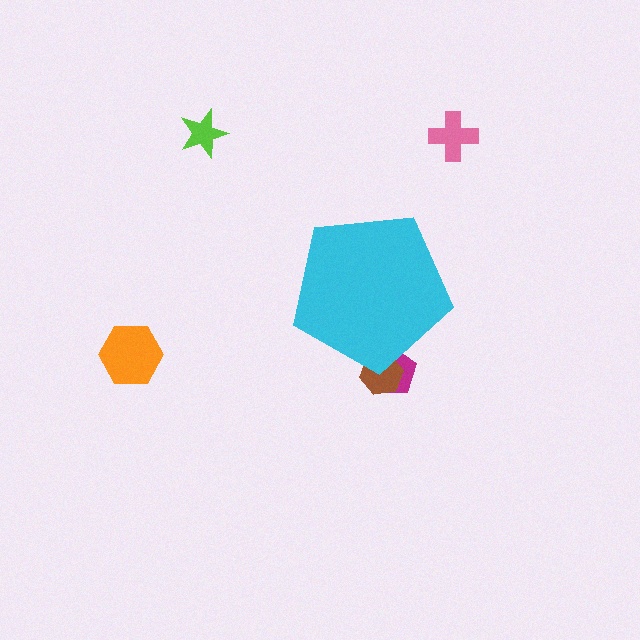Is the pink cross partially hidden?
No, the pink cross is fully visible.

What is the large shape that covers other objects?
A cyan pentagon.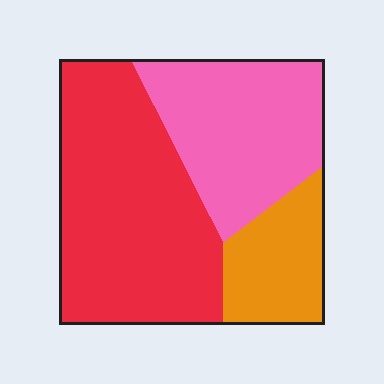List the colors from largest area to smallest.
From largest to smallest: red, pink, orange.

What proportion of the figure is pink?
Pink covers around 35% of the figure.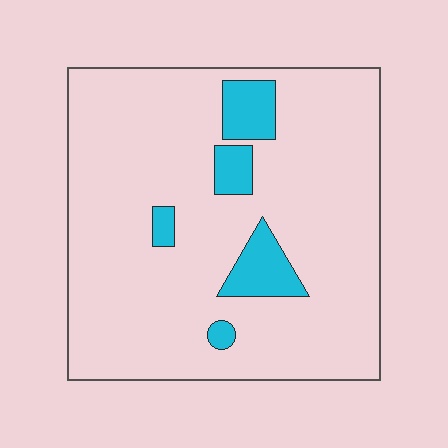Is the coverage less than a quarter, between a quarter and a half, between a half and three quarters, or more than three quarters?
Less than a quarter.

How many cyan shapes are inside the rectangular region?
5.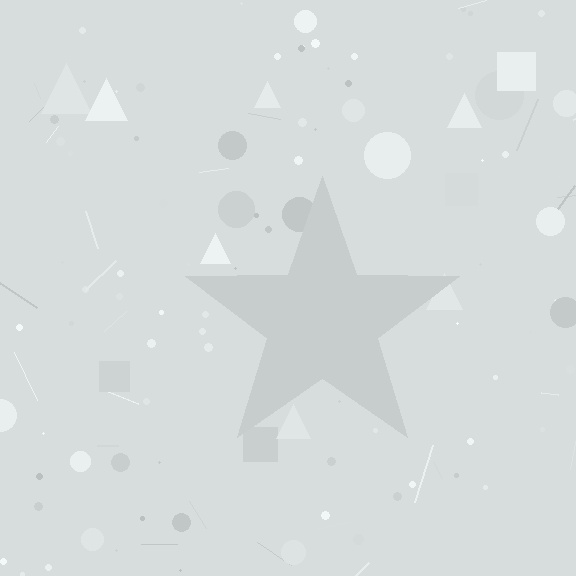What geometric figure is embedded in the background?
A star is embedded in the background.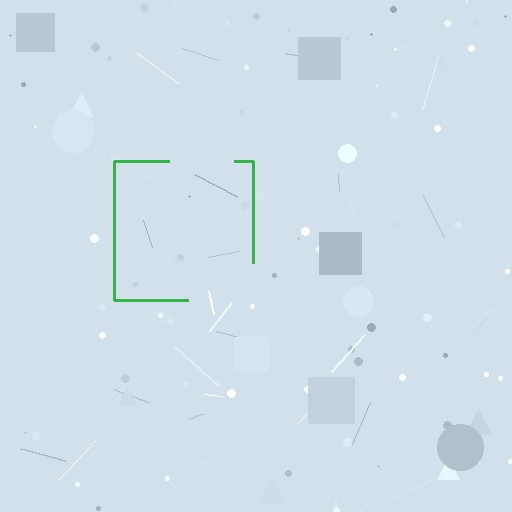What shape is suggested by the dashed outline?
The dashed outline suggests a square.